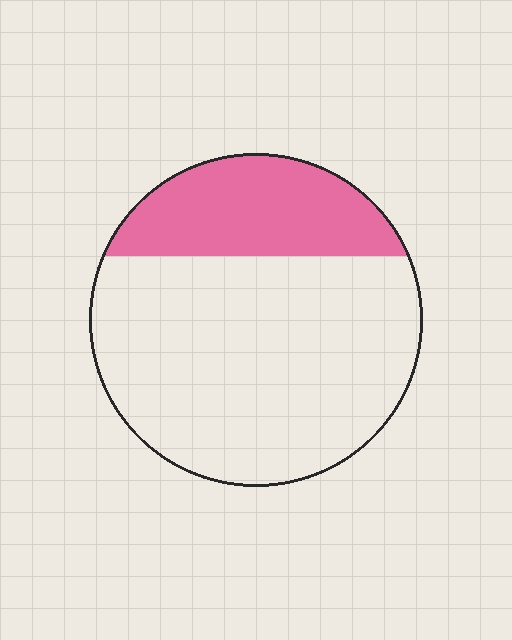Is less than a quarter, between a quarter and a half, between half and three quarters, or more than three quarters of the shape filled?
Between a quarter and a half.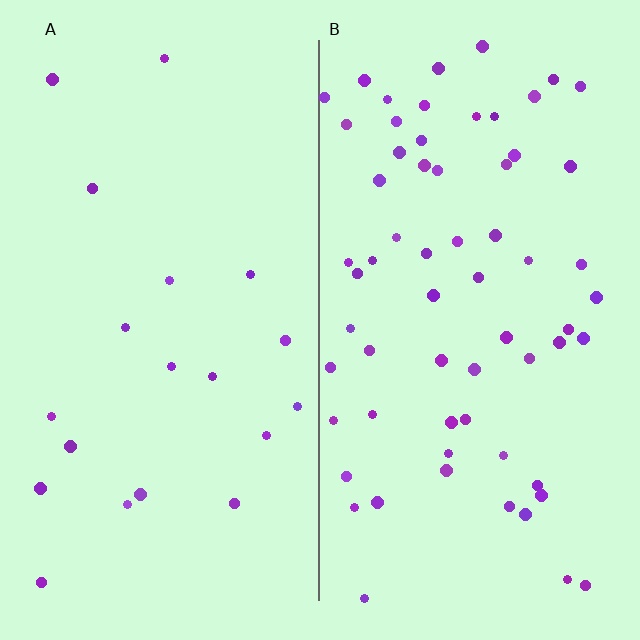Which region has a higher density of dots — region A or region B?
B (the right).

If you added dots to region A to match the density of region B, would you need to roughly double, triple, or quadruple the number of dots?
Approximately triple.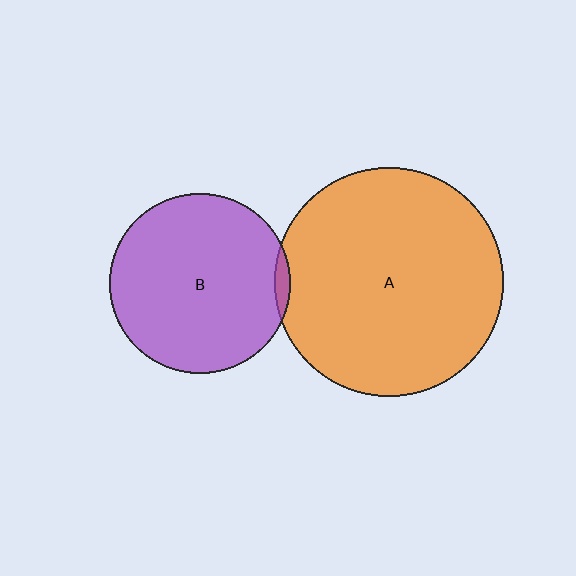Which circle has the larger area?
Circle A (orange).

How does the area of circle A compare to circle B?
Approximately 1.6 times.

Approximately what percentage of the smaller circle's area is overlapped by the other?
Approximately 5%.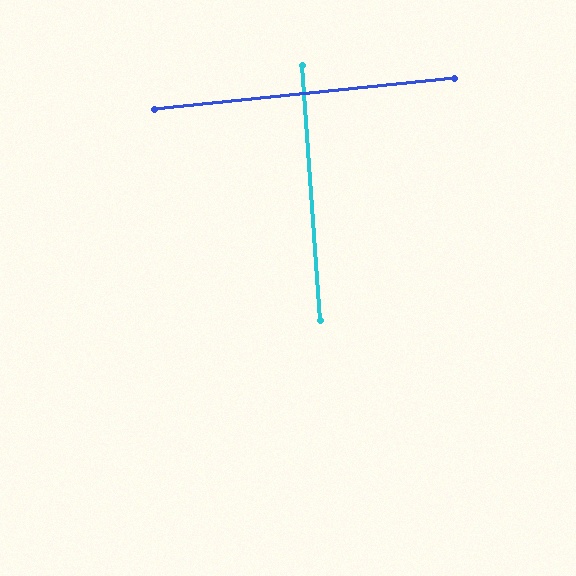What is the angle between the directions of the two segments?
Approximately 88 degrees.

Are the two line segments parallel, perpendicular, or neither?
Perpendicular — they meet at approximately 88°.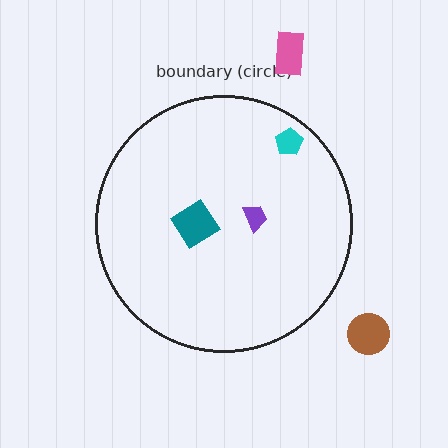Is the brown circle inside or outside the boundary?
Outside.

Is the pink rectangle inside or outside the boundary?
Outside.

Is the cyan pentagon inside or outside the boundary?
Inside.